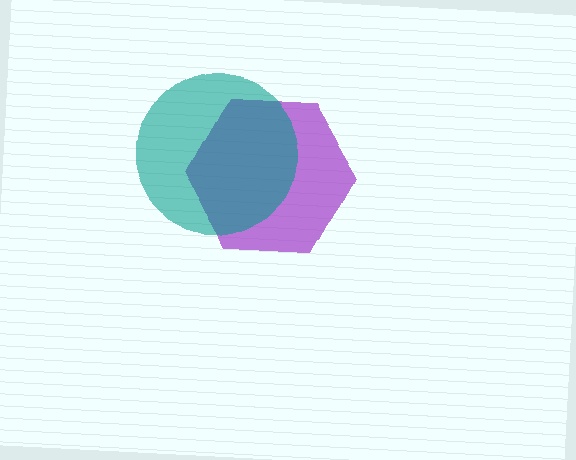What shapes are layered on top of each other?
The layered shapes are: a purple hexagon, a teal circle.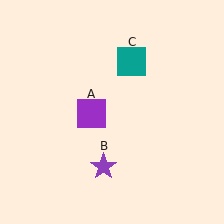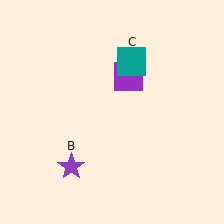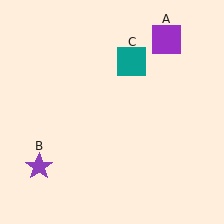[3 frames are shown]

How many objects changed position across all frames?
2 objects changed position: purple square (object A), purple star (object B).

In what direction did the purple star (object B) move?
The purple star (object B) moved left.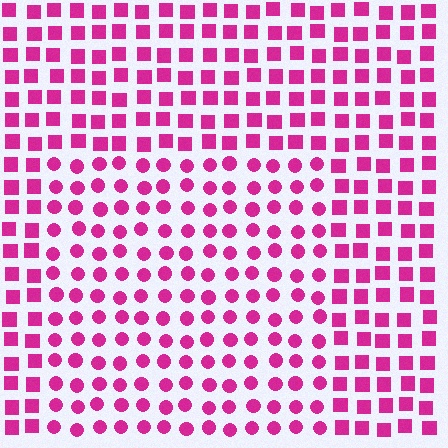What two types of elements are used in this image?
The image uses circles inside the rectangle region and squares outside it.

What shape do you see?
I see a rectangle.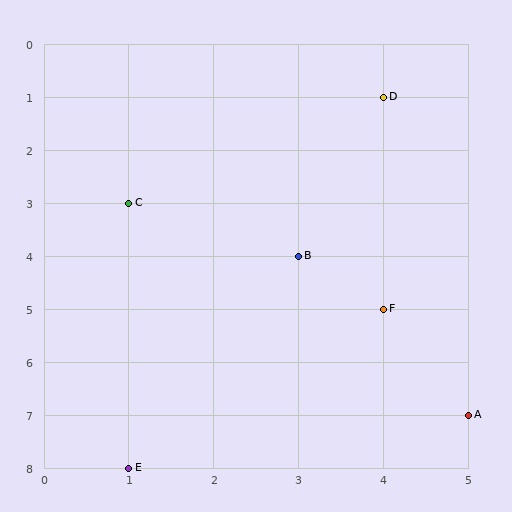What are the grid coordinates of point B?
Point B is at grid coordinates (3, 4).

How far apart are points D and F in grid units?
Points D and F are 4 rows apart.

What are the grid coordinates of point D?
Point D is at grid coordinates (4, 1).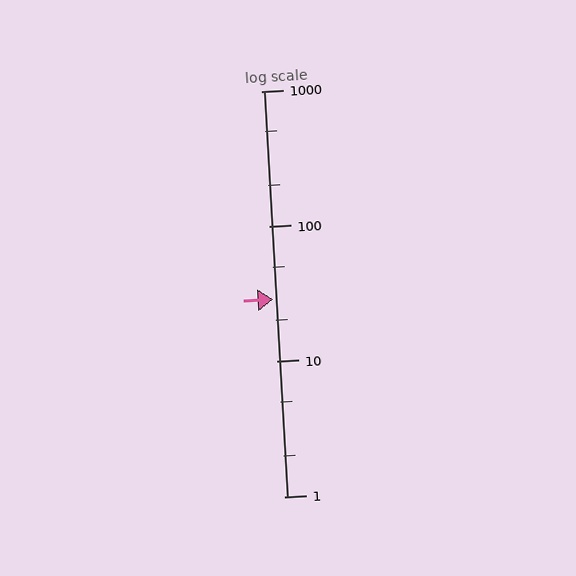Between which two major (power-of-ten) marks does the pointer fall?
The pointer is between 10 and 100.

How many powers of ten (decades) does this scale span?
The scale spans 3 decades, from 1 to 1000.